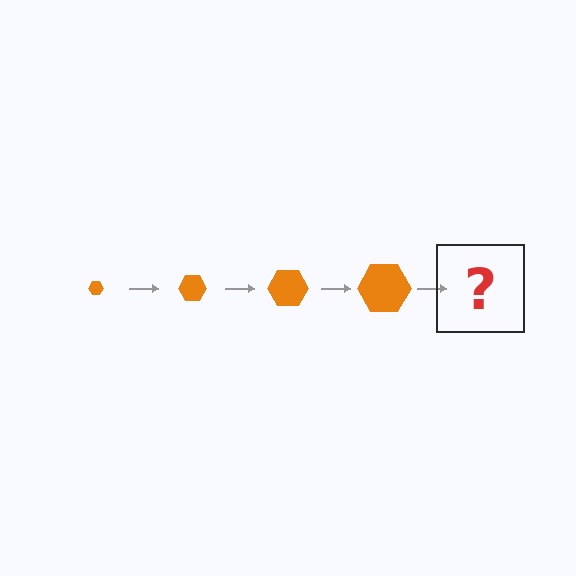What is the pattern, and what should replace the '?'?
The pattern is that the hexagon gets progressively larger each step. The '?' should be an orange hexagon, larger than the previous one.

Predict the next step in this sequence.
The next step is an orange hexagon, larger than the previous one.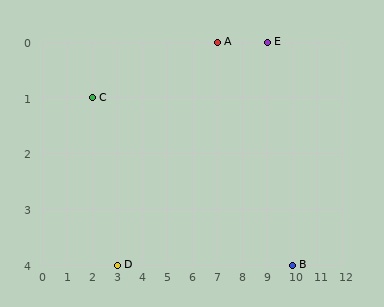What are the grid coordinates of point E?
Point E is at grid coordinates (9, 0).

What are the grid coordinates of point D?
Point D is at grid coordinates (3, 4).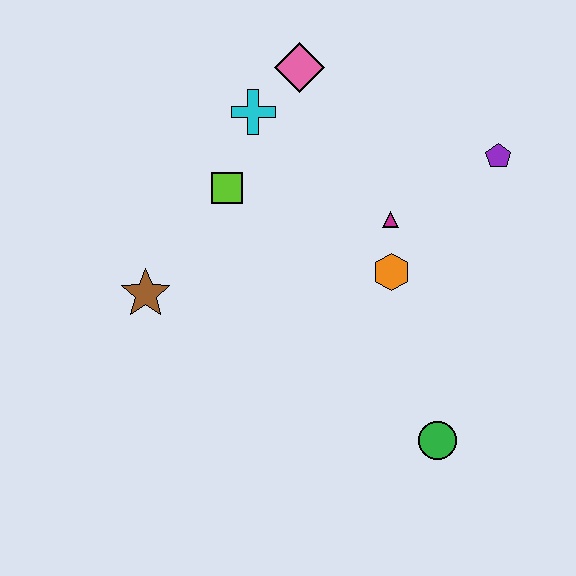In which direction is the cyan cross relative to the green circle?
The cyan cross is above the green circle.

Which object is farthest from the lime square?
The green circle is farthest from the lime square.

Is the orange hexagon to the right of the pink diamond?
Yes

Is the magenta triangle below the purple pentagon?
Yes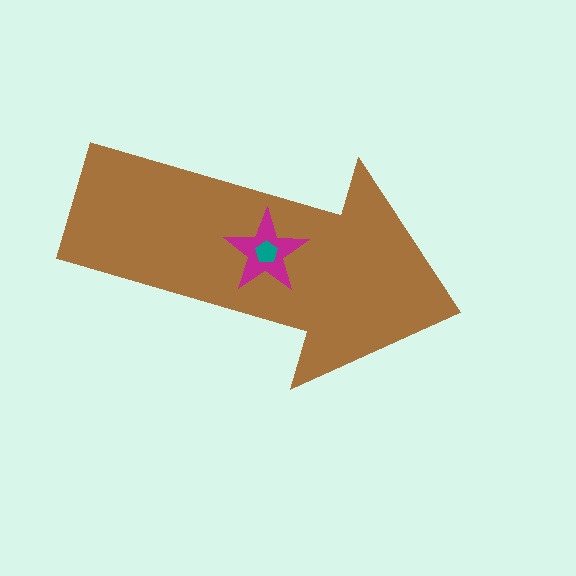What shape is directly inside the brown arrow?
The magenta star.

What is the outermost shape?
The brown arrow.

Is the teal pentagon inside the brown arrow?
Yes.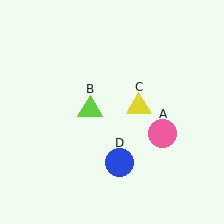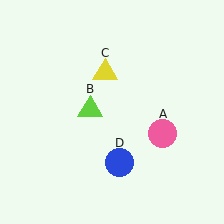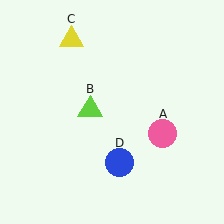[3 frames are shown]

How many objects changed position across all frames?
1 object changed position: yellow triangle (object C).